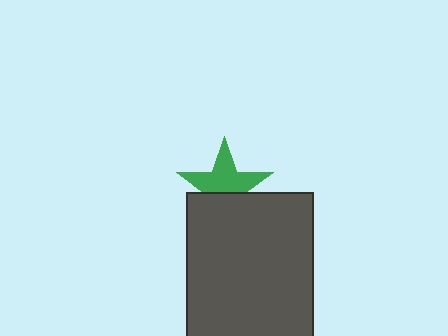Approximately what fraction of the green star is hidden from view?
Roughly 40% of the green star is hidden behind the dark gray rectangle.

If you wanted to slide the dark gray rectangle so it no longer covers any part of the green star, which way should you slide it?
Slide it down — that is the most direct way to separate the two shapes.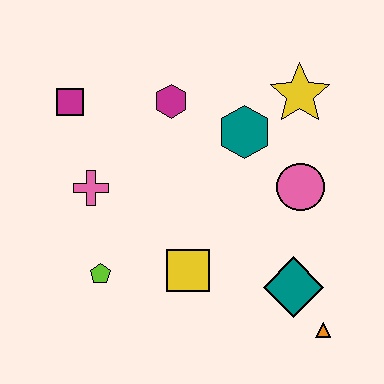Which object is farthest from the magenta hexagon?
The orange triangle is farthest from the magenta hexagon.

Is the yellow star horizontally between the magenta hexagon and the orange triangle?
Yes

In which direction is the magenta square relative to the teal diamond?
The magenta square is to the left of the teal diamond.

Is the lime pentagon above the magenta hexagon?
No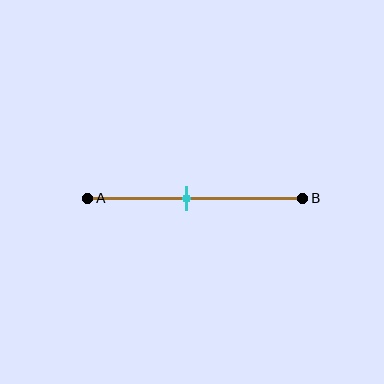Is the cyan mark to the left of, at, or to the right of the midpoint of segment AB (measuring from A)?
The cyan mark is to the left of the midpoint of segment AB.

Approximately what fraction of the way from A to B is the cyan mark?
The cyan mark is approximately 45% of the way from A to B.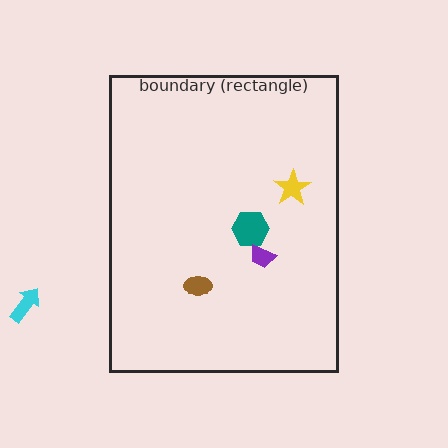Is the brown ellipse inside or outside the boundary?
Inside.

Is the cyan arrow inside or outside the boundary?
Outside.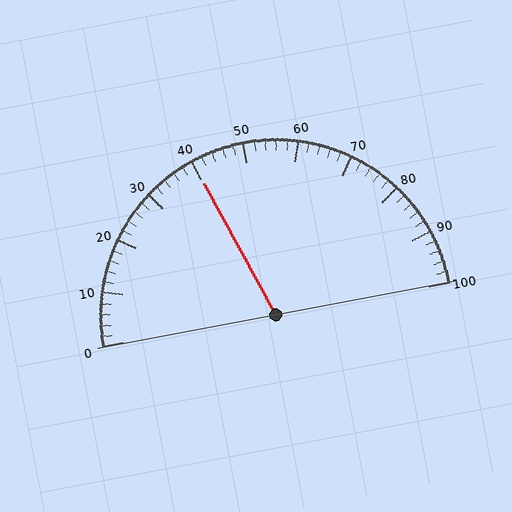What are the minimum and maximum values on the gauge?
The gauge ranges from 0 to 100.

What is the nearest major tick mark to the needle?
The nearest major tick mark is 40.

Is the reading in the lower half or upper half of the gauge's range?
The reading is in the lower half of the range (0 to 100).